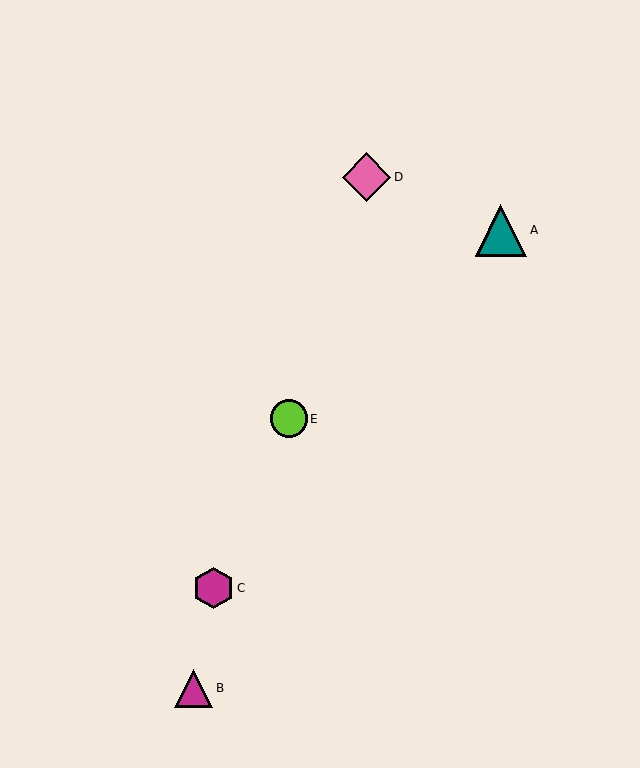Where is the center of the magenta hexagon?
The center of the magenta hexagon is at (214, 588).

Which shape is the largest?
The teal triangle (labeled A) is the largest.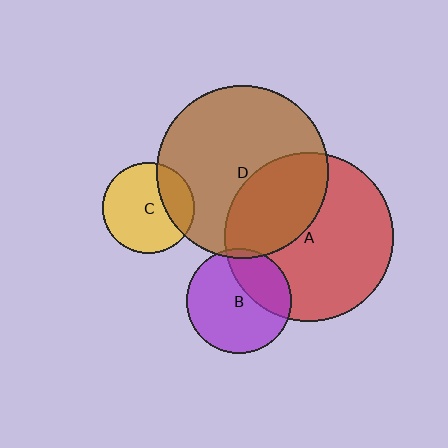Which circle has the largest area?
Circle D (brown).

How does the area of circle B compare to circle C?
Approximately 1.3 times.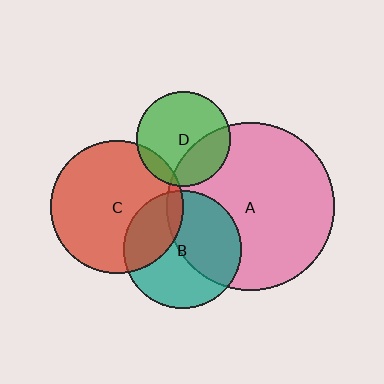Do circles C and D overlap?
Yes.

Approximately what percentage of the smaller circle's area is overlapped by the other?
Approximately 10%.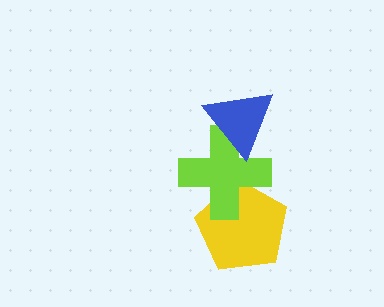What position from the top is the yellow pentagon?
The yellow pentagon is 3rd from the top.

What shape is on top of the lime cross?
The blue triangle is on top of the lime cross.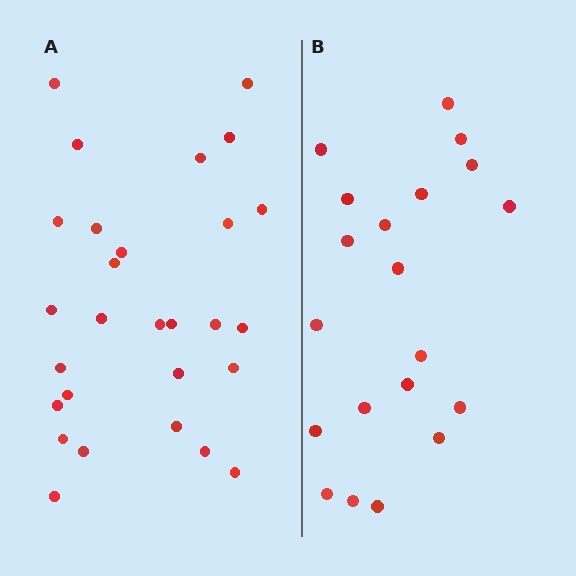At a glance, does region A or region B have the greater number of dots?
Region A (the left region) has more dots.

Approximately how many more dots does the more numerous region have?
Region A has roughly 8 or so more dots than region B.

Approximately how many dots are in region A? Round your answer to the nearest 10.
About 30 dots. (The exact count is 28, which rounds to 30.)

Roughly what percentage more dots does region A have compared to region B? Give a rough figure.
About 40% more.